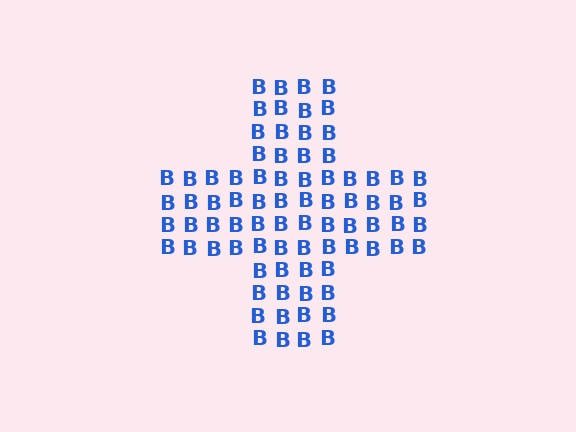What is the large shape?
The large shape is a cross.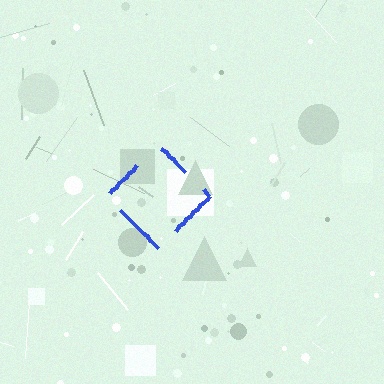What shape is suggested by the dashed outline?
The dashed outline suggests a diamond.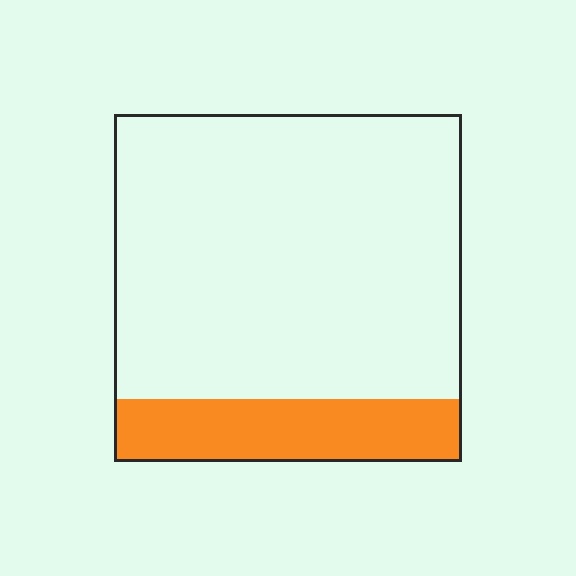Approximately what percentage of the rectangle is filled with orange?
Approximately 20%.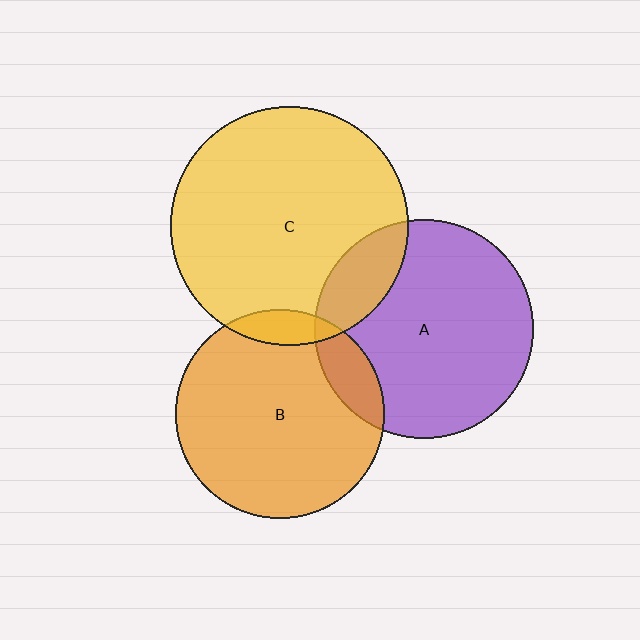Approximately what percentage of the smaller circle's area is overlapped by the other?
Approximately 15%.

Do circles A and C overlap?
Yes.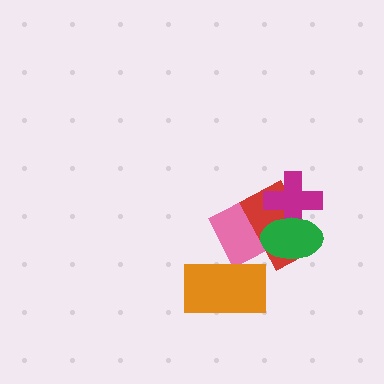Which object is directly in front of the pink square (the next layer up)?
The red rectangle is directly in front of the pink square.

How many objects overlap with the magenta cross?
2 objects overlap with the magenta cross.